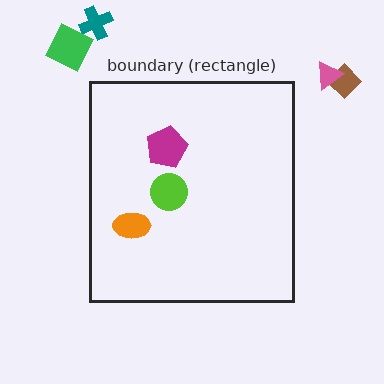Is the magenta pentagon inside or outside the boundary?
Inside.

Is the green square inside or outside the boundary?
Outside.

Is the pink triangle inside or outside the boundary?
Outside.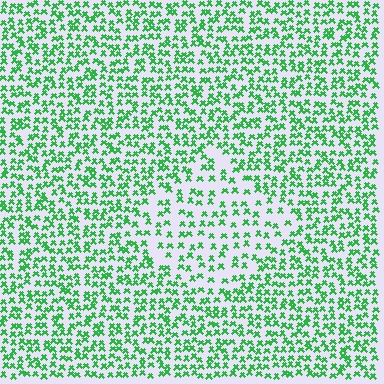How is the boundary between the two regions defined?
The boundary is defined by a change in element density (approximately 1.8x ratio). All elements are the same color, size, and shape.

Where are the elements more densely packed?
The elements are more densely packed outside the diamond boundary.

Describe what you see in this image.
The image contains small green elements arranged at two different densities. A diamond-shaped region is visible where the elements are less densely packed than the surrounding area.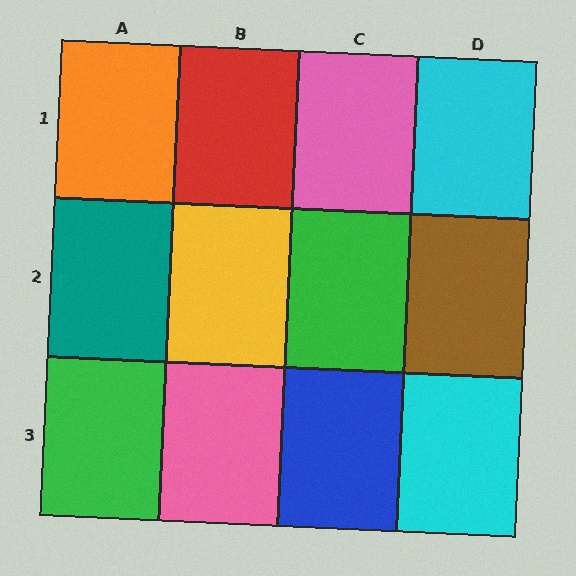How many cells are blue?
1 cell is blue.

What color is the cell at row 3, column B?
Pink.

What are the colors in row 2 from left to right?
Teal, yellow, green, brown.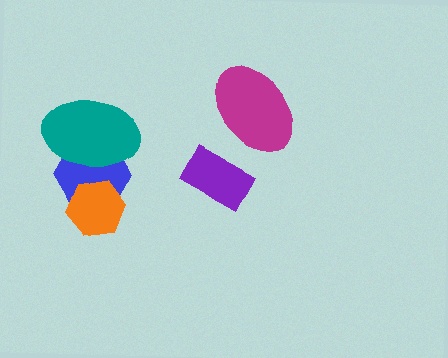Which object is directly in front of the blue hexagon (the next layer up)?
The orange hexagon is directly in front of the blue hexagon.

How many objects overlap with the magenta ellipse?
0 objects overlap with the magenta ellipse.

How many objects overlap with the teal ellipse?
1 object overlaps with the teal ellipse.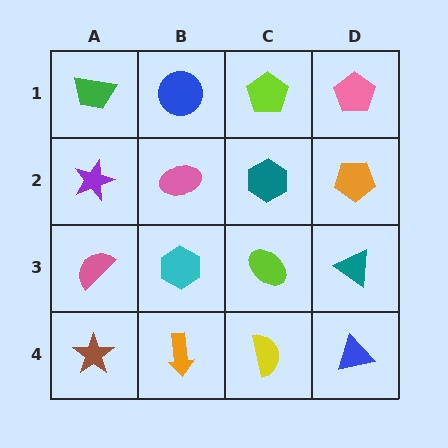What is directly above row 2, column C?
A lime pentagon.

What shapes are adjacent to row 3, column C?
A teal hexagon (row 2, column C), a yellow semicircle (row 4, column C), a cyan hexagon (row 3, column B), a teal triangle (row 3, column D).